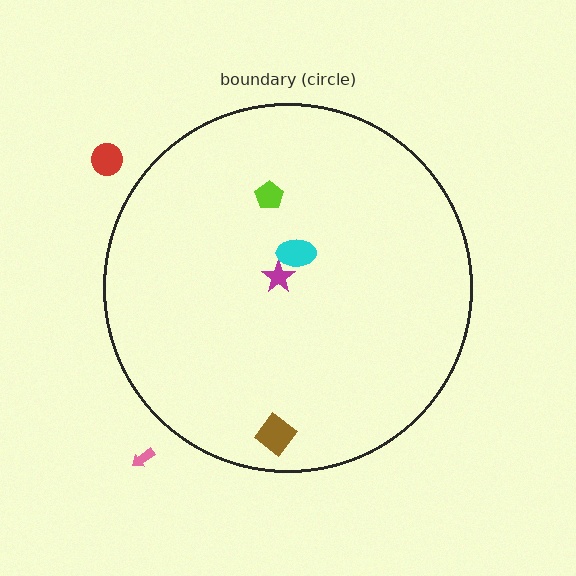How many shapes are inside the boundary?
4 inside, 2 outside.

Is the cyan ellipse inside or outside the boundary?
Inside.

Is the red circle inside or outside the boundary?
Outside.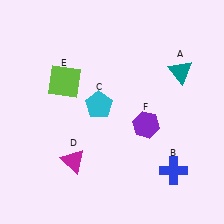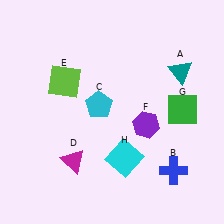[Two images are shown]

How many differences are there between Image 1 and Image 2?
There are 2 differences between the two images.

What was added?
A green square (G), a cyan square (H) were added in Image 2.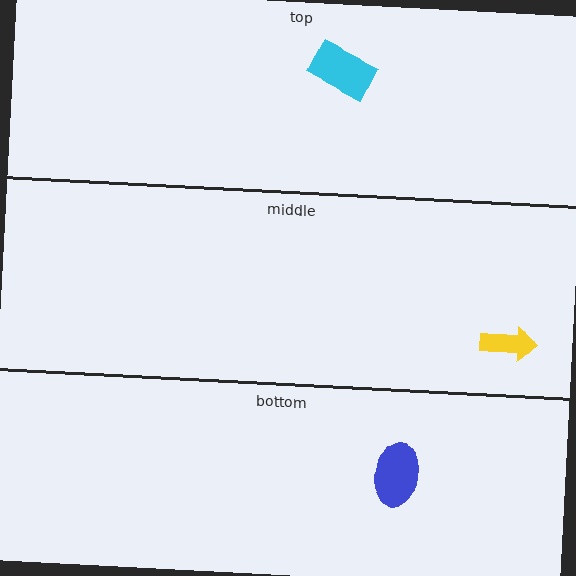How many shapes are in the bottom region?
1.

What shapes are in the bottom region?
The blue ellipse.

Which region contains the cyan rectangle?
The top region.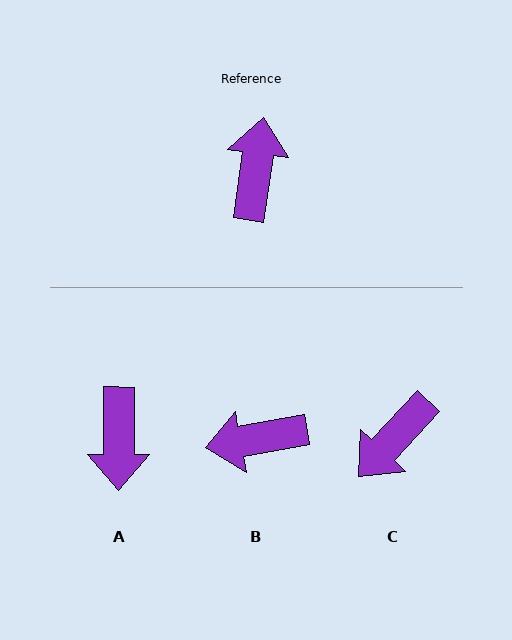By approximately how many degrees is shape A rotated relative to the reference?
Approximately 172 degrees clockwise.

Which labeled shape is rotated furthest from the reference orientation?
A, about 172 degrees away.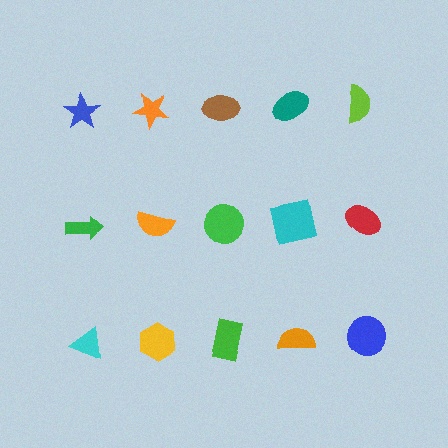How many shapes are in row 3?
5 shapes.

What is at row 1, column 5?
A lime semicircle.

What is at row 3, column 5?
A blue circle.